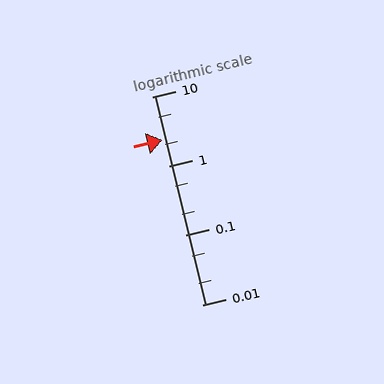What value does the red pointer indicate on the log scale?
The pointer indicates approximately 2.4.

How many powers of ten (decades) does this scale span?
The scale spans 3 decades, from 0.01 to 10.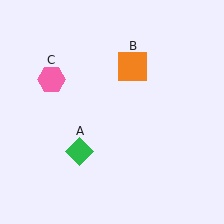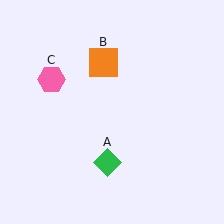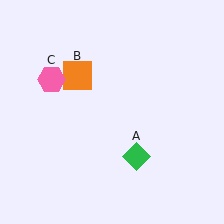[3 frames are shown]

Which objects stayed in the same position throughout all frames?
Pink hexagon (object C) remained stationary.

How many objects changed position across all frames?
2 objects changed position: green diamond (object A), orange square (object B).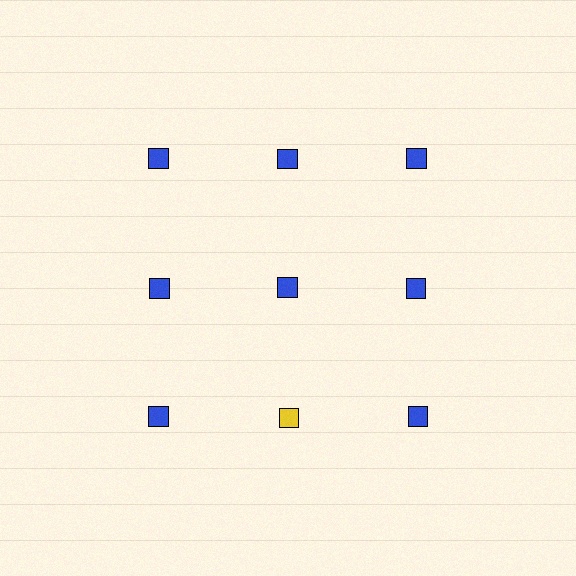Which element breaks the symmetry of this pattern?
The yellow square in the third row, second from left column breaks the symmetry. All other shapes are blue squares.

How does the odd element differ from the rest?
It has a different color: yellow instead of blue.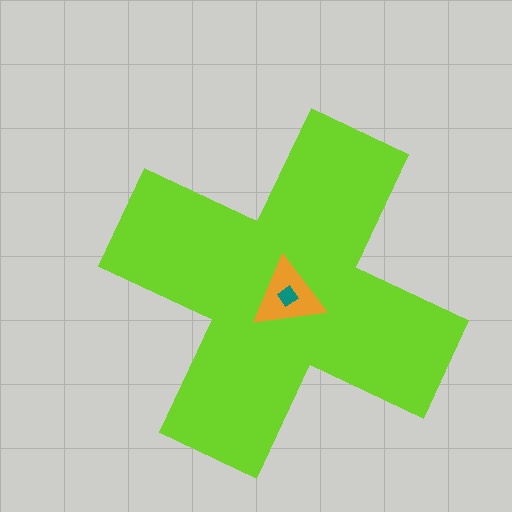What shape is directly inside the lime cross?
The orange triangle.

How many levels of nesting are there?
3.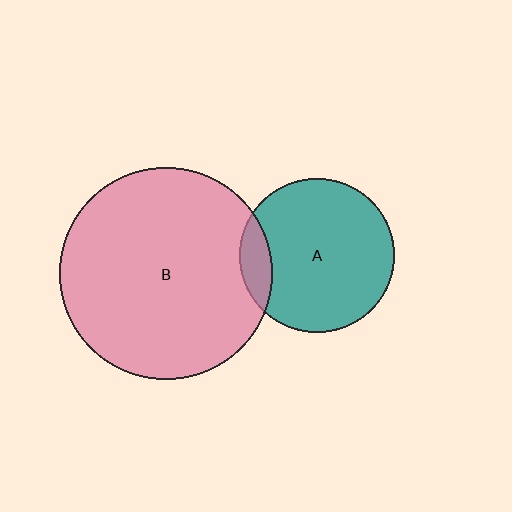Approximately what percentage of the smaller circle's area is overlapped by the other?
Approximately 10%.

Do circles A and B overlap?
Yes.